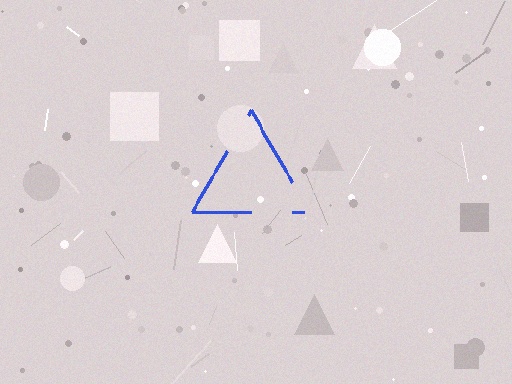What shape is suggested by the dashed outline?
The dashed outline suggests a triangle.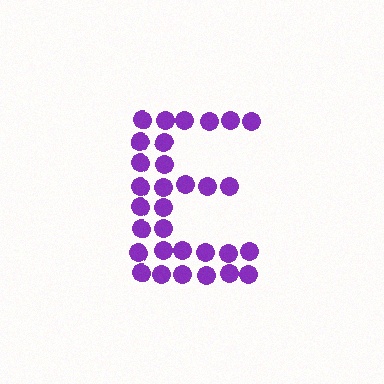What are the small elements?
The small elements are circles.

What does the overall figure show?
The overall figure shows the letter E.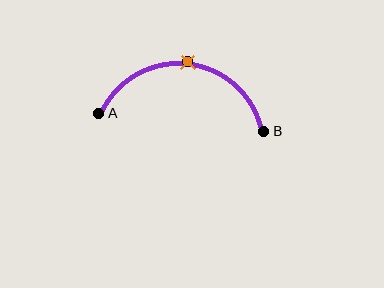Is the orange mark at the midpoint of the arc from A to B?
Yes. The orange mark lies on the arc at equal arc-length from both A and B — it is the arc midpoint.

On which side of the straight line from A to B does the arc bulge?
The arc bulges above the straight line connecting A and B.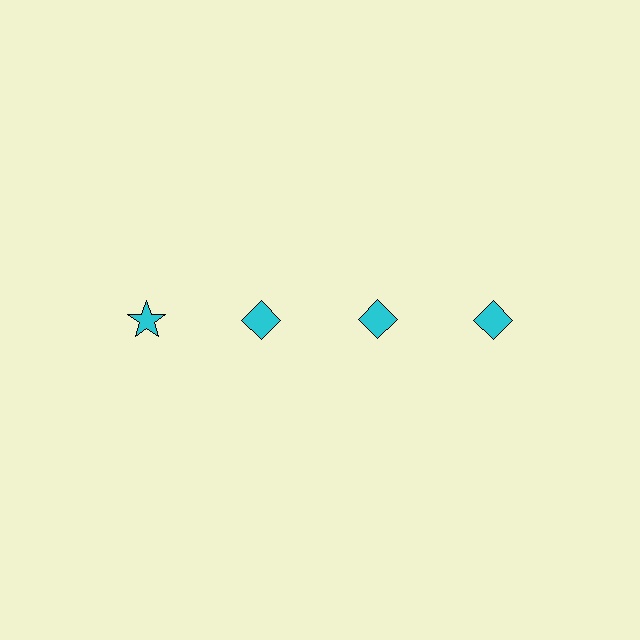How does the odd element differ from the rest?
It has a different shape: star instead of diamond.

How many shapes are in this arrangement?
There are 4 shapes arranged in a grid pattern.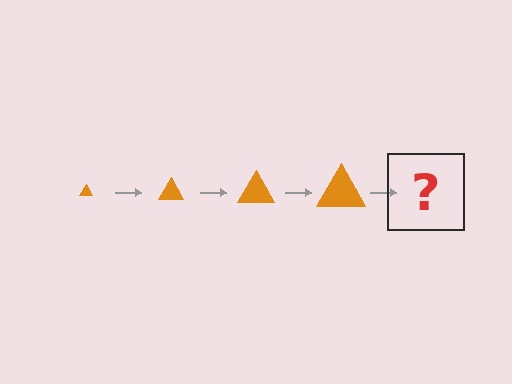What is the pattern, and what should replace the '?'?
The pattern is that the triangle gets progressively larger each step. The '?' should be an orange triangle, larger than the previous one.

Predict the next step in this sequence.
The next step is an orange triangle, larger than the previous one.